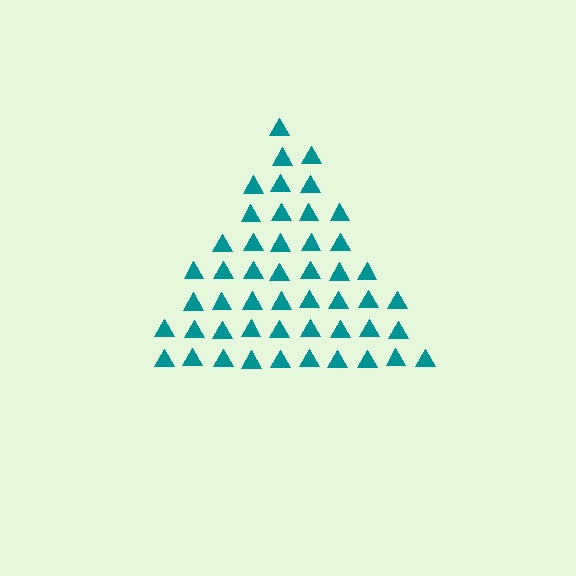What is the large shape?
The large shape is a triangle.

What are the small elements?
The small elements are triangles.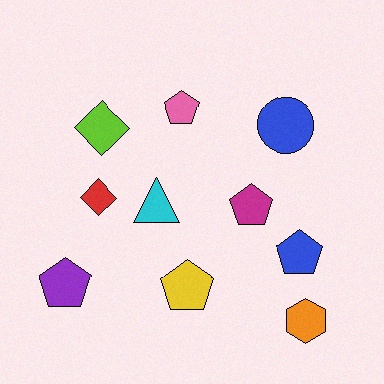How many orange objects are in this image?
There is 1 orange object.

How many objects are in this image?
There are 10 objects.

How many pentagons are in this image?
There are 5 pentagons.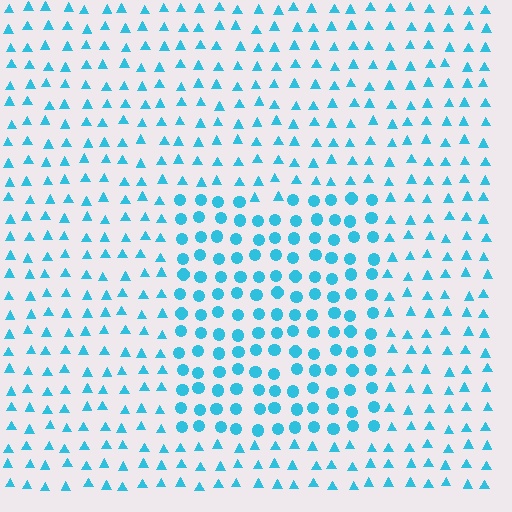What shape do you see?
I see a rectangle.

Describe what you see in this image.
The image is filled with small cyan elements arranged in a uniform grid. A rectangle-shaped region contains circles, while the surrounding area contains triangles. The boundary is defined purely by the change in element shape.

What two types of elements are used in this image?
The image uses circles inside the rectangle region and triangles outside it.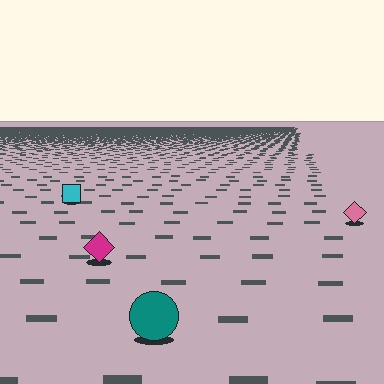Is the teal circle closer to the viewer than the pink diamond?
Yes. The teal circle is closer — you can tell from the texture gradient: the ground texture is coarser near it.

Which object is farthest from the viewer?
The cyan square is farthest from the viewer. It appears smaller and the ground texture around it is denser.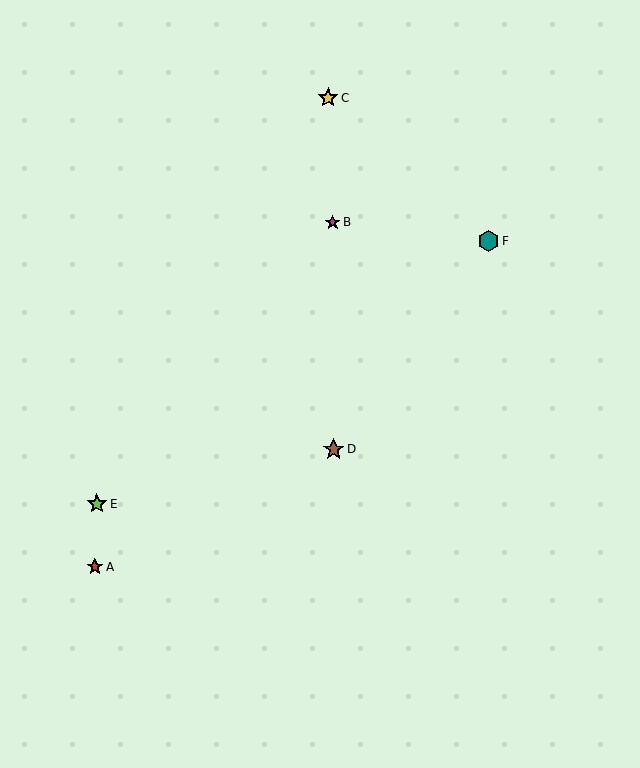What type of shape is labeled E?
Shape E is a lime star.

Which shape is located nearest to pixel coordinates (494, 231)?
The teal hexagon (labeled F) at (488, 241) is nearest to that location.